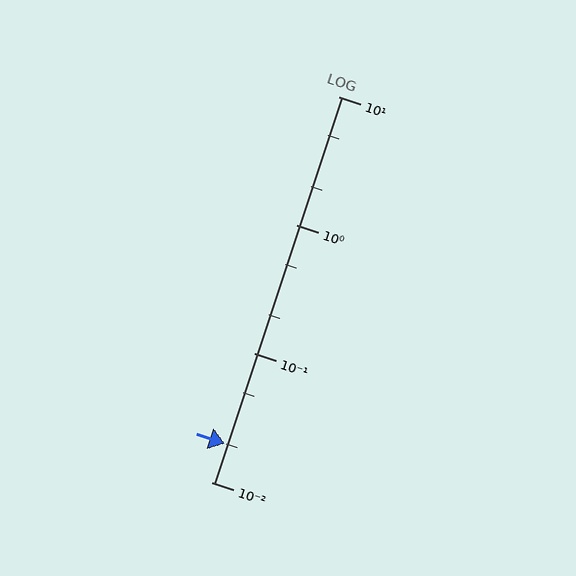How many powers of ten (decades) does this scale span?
The scale spans 3 decades, from 0.01 to 10.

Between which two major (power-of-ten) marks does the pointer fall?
The pointer is between 0.01 and 0.1.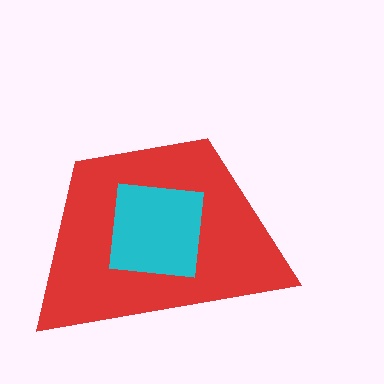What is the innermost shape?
The cyan square.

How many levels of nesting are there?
2.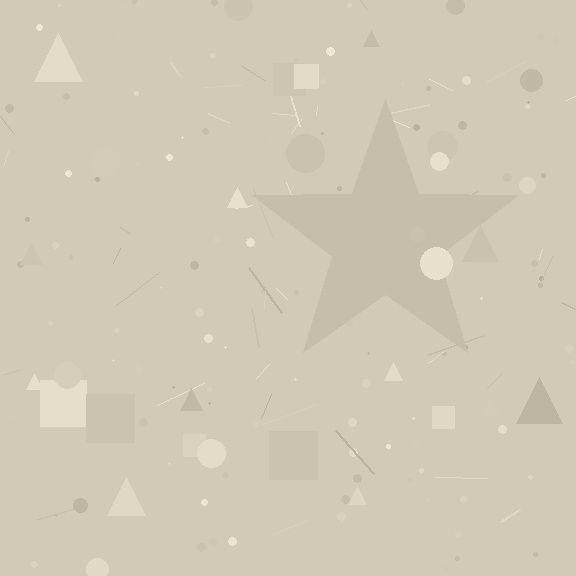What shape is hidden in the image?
A star is hidden in the image.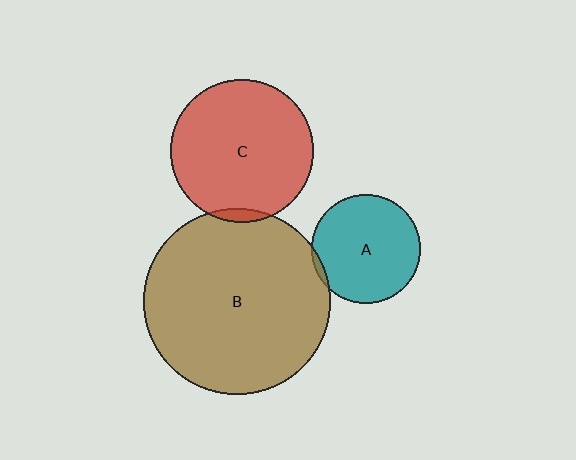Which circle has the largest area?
Circle B (brown).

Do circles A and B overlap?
Yes.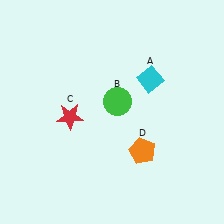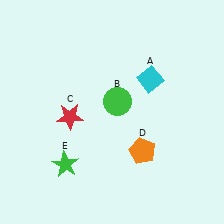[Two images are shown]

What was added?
A green star (E) was added in Image 2.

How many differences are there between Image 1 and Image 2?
There is 1 difference between the two images.